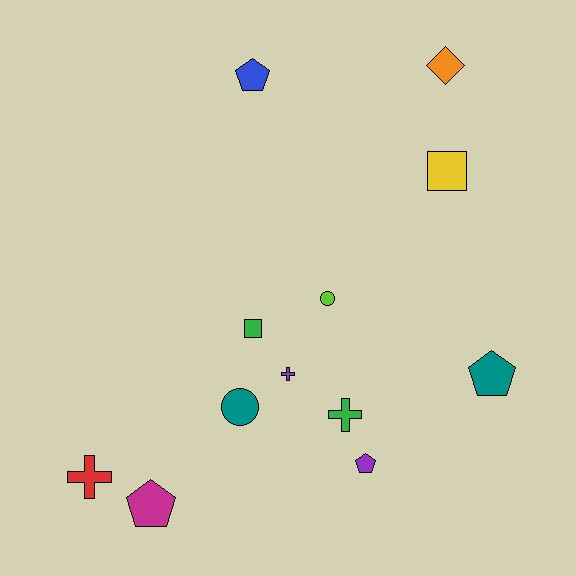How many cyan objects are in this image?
There are no cyan objects.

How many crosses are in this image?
There are 3 crosses.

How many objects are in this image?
There are 12 objects.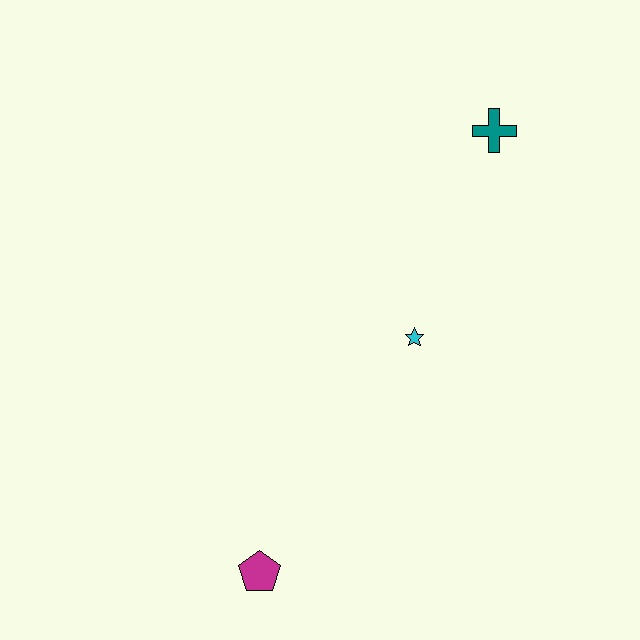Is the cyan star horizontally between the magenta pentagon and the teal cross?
Yes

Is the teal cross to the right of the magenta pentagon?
Yes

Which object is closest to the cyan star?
The teal cross is closest to the cyan star.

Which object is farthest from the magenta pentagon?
The teal cross is farthest from the magenta pentagon.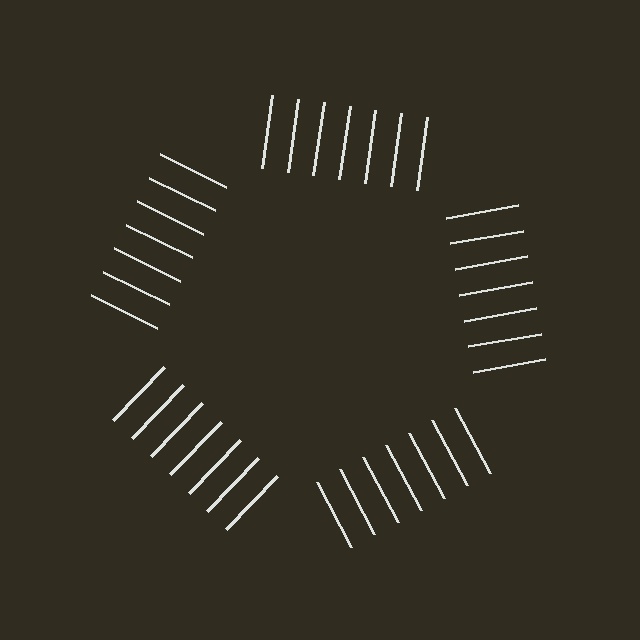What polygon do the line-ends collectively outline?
An illusory pentagon — the line segments terminate on its edges but no continuous stroke is drawn.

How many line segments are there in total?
35 — 7 along each of the 5 edges.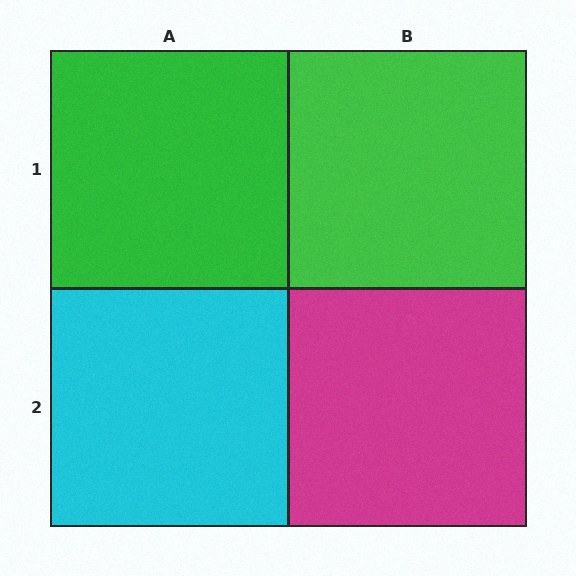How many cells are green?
2 cells are green.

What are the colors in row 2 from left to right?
Cyan, magenta.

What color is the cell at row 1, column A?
Green.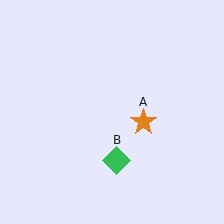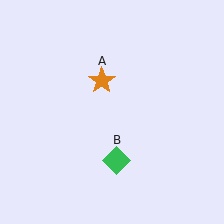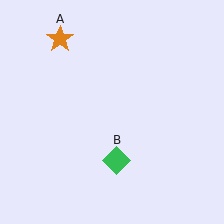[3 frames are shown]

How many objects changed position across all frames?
1 object changed position: orange star (object A).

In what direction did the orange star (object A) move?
The orange star (object A) moved up and to the left.